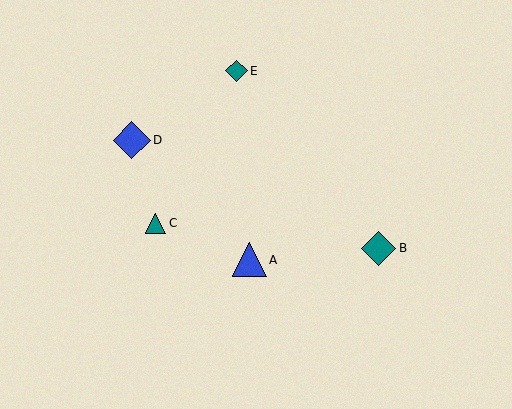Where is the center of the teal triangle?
The center of the teal triangle is at (156, 223).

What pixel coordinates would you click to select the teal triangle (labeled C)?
Click at (156, 223) to select the teal triangle C.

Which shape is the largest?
The blue diamond (labeled D) is the largest.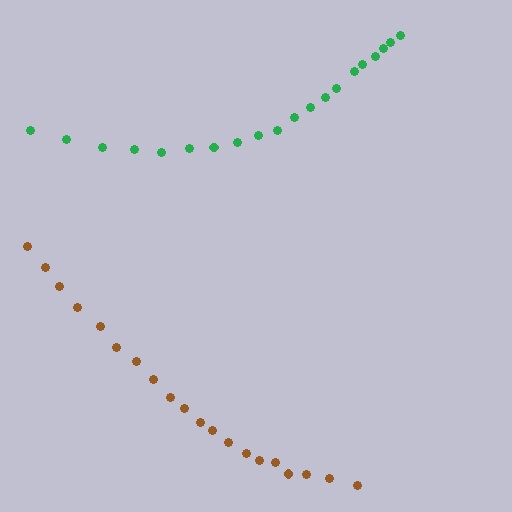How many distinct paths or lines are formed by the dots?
There are 2 distinct paths.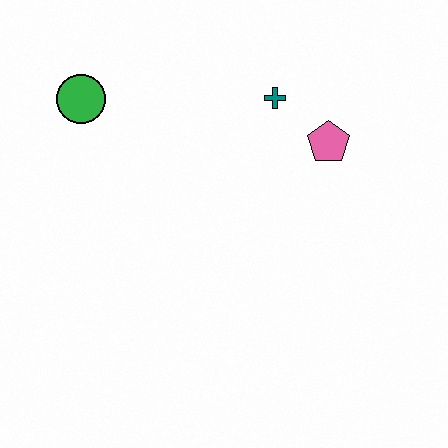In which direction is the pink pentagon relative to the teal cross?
The pink pentagon is to the right of the teal cross.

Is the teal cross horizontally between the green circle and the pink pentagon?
Yes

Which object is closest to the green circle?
The teal cross is closest to the green circle.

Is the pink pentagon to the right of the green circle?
Yes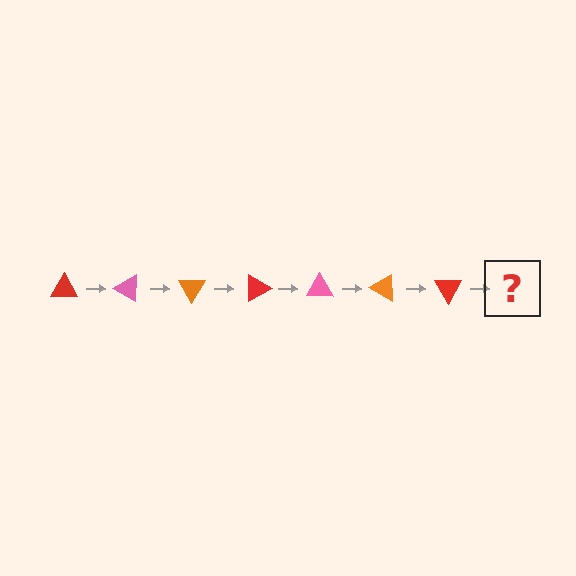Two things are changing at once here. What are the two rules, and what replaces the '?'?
The two rules are that it rotates 30 degrees each step and the color cycles through red, pink, and orange. The '?' should be a pink triangle, rotated 210 degrees from the start.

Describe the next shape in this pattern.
It should be a pink triangle, rotated 210 degrees from the start.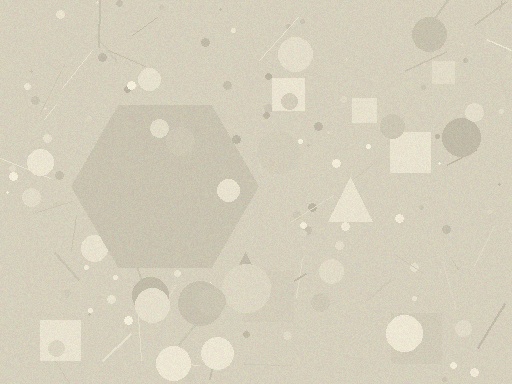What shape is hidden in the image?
A hexagon is hidden in the image.